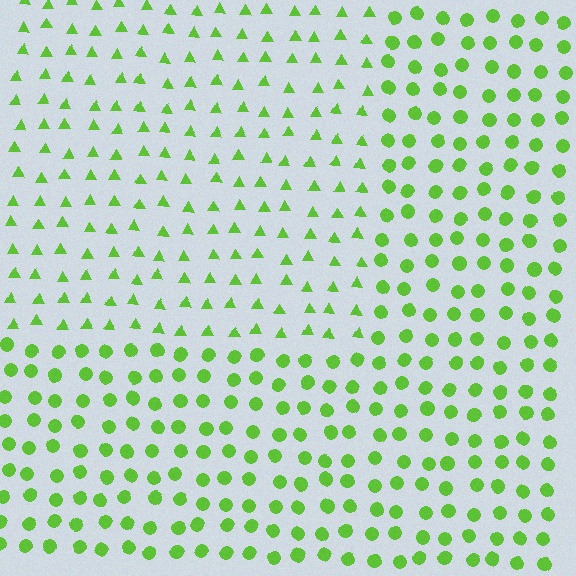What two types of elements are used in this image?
The image uses triangles inside the rectangle region and circles outside it.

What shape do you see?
I see a rectangle.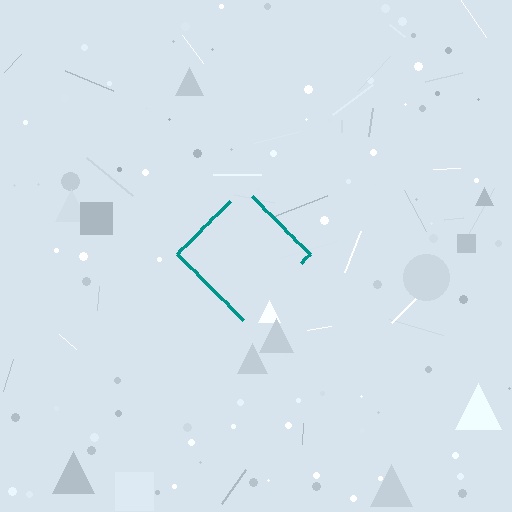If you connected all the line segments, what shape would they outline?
They would outline a diamond.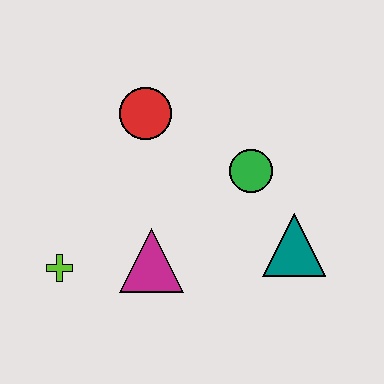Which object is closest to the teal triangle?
The green circle is closest to the teal triangle.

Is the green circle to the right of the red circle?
Yes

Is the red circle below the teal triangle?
No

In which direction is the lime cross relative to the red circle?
The lime cross is below the red circle.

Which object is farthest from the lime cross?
The teal triangle is farthest from the lime cross.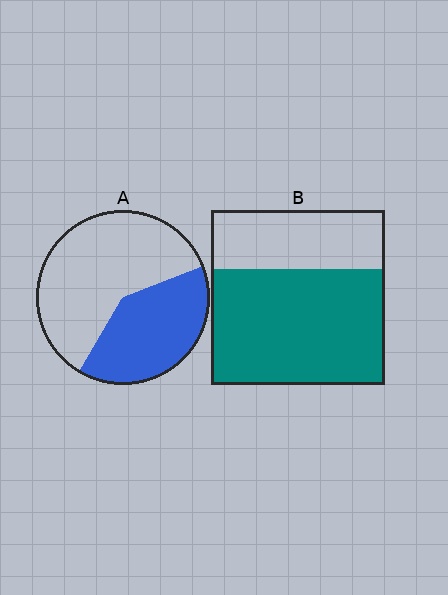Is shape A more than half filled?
No.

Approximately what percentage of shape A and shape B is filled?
A is approximately 40% and B is approximately 65%.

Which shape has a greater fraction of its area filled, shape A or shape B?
Shape B.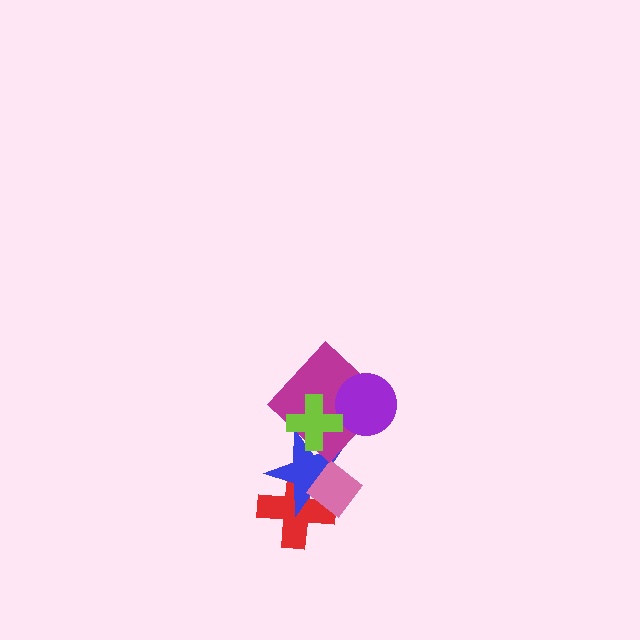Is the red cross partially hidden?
Yes, it is partially covered by another shape.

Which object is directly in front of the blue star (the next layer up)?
The pink diamond is directly in front of the blue star.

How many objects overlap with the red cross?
2 objects overlap with the red cross.